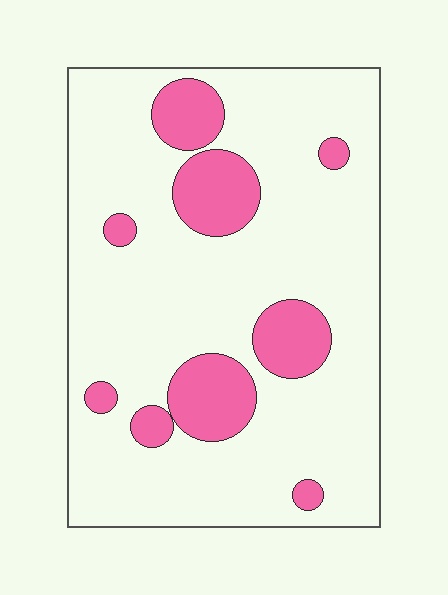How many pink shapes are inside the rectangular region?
9.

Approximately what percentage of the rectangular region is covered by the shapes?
Approximately 20%.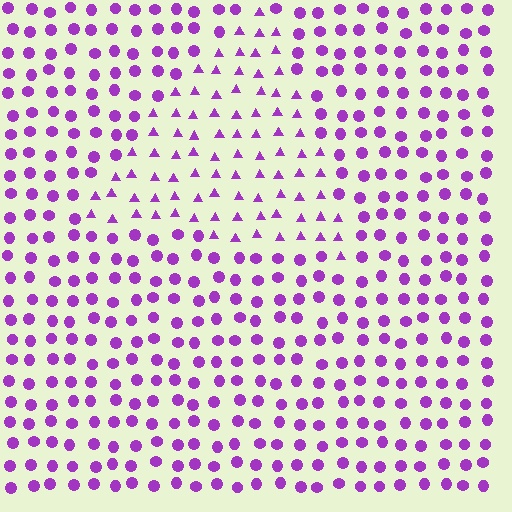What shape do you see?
I see a triangle.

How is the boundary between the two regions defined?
The boundary is defined by a change in element shape: triangles inside vs. circles outside. All elements share the same color and spacing.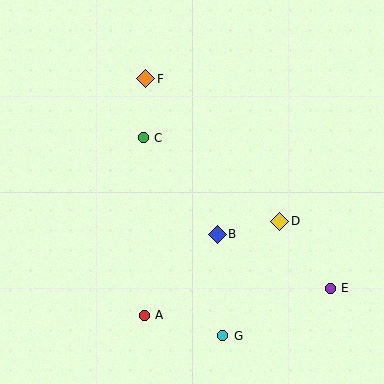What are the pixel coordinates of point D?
Point D is at (280, 221).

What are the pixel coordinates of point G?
Point G is at (223, 336).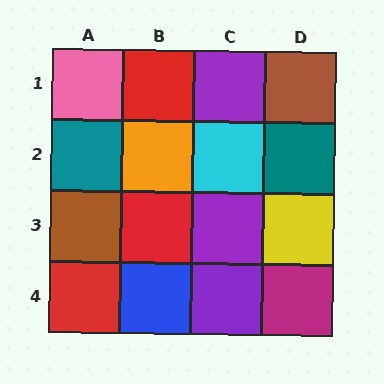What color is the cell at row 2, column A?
Teal.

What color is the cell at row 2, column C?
Cyan.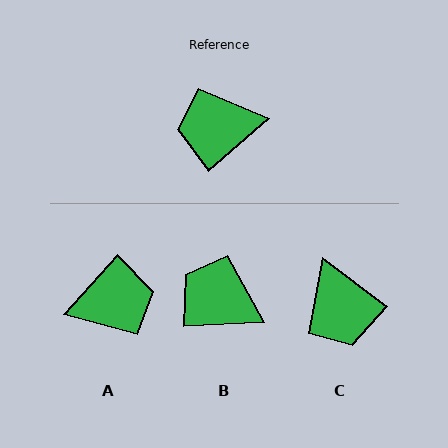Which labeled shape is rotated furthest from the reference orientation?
A, about 173 degrees away.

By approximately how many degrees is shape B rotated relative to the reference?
Approximately 38 degrees clockwise.